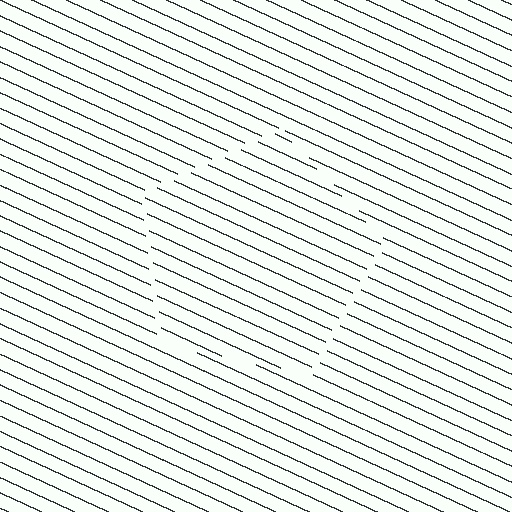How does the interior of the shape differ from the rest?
The interior of the shape contains the same grating, shifted by half a period — the contour is defined by the phase discontinuity where line-ends from the inner and outer gratings abut.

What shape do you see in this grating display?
An illusory pentagon. The interior of the shape contains the same grating, shifted by half a period — the contour is defined by the phase discontinuity where line-ends from the inner and outer gratings abut.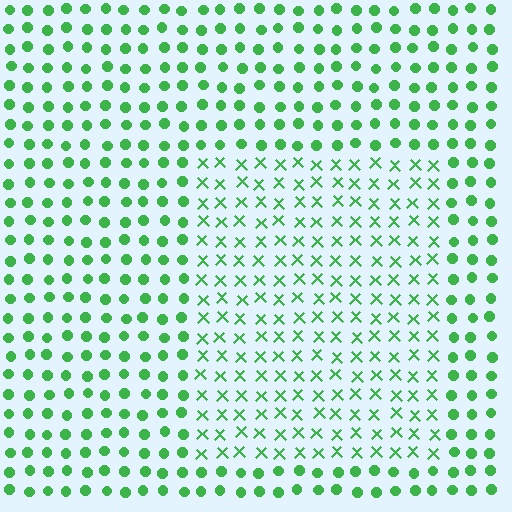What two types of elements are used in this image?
The image uses X marks inside the rectangle region and circles outside it.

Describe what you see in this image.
The image is filled with small green elements arranged in a uniform grid. A rectangle-shaped region contains X marks, while the surrounding area contains circles. The boundary is defined purely by the change in element shape.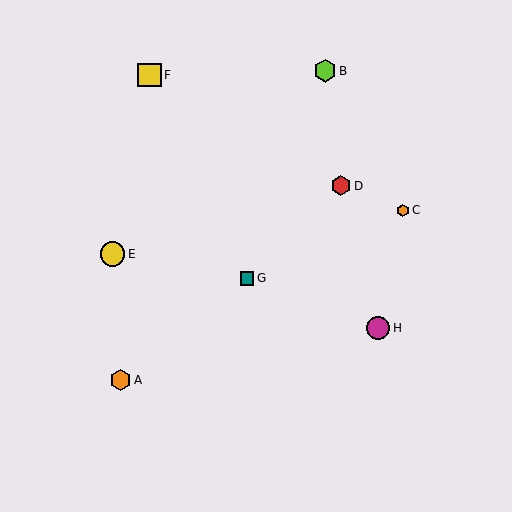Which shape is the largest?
The yellow circle (labeled E) is the largest.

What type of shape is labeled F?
Shape F is a yellow square.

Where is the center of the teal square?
The center of the teal square is at (247, 278).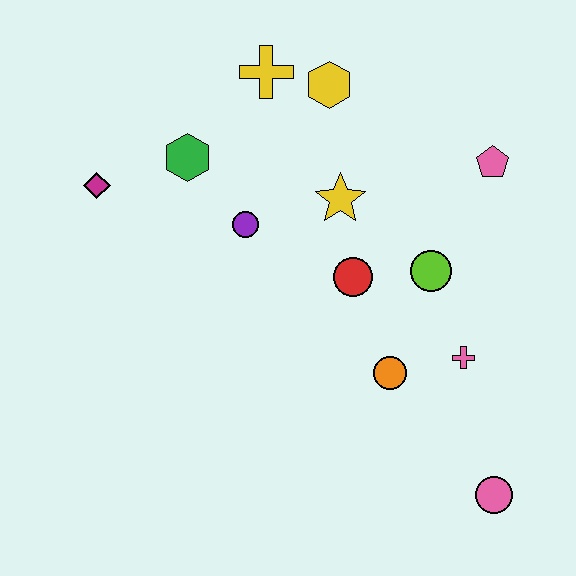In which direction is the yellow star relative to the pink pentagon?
The yellow star is to the left of the pink pentagon.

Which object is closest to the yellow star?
The red circle is closest to the yellow star.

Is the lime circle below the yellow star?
Yes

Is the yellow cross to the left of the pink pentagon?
Yes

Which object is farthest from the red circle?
The magenta diamond is farthest from the red circle.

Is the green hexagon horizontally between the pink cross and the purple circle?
No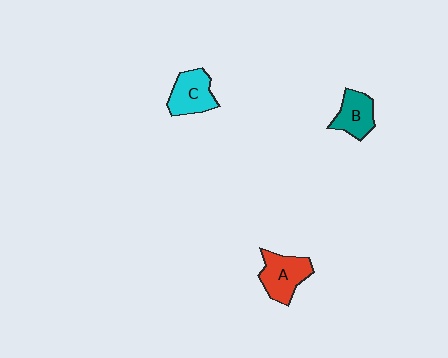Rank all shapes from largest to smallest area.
From largest to smallest: A (red), C (cyan), B (teal).